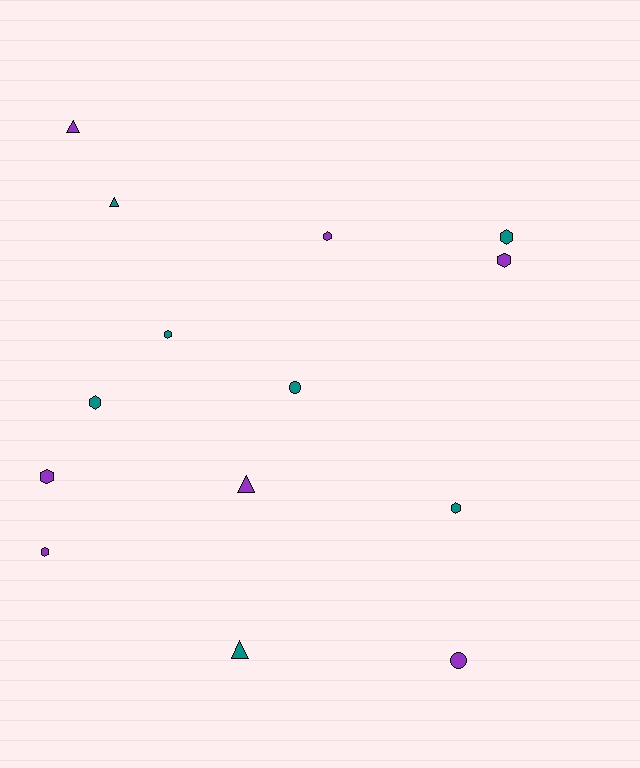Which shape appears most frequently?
Hexagon, with 8 objects.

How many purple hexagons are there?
There are 4 purple hexagons.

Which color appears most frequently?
Purple, with 7 objects.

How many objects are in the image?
There are 14 objects.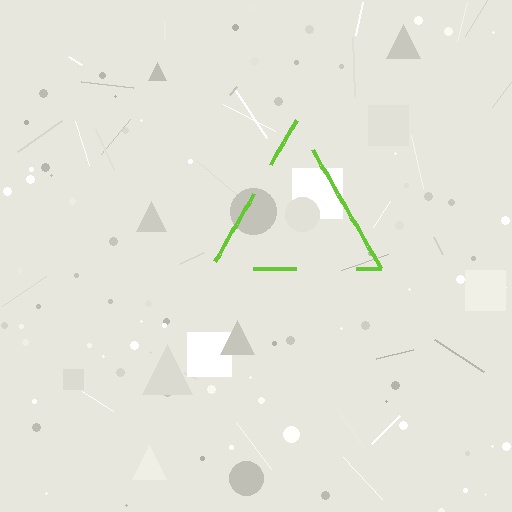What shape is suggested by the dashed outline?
The dashed outline suggests a triangle.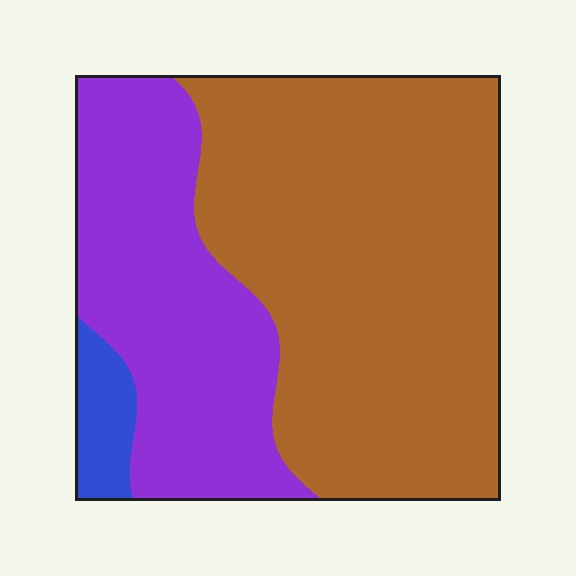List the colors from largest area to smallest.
From largest to smallest: brown, purple, blue.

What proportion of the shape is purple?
Purple covers about 35% of the shape.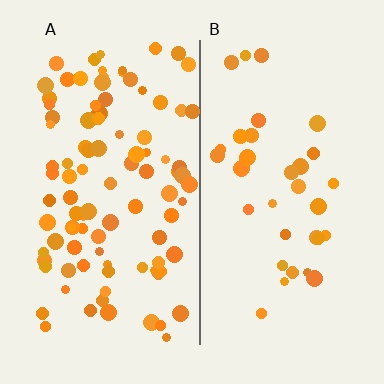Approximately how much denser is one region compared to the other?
Approximately 2.8× — region A over region B.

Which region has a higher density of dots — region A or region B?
A (the left).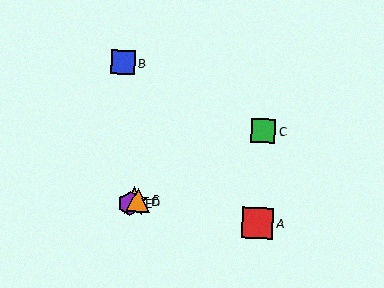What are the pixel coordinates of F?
Object F is at (137, 200).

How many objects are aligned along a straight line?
4 objects (C, D, E, F) are aligned along a straight line.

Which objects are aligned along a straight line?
Objects C, D, E, F are aligned along a straight line.